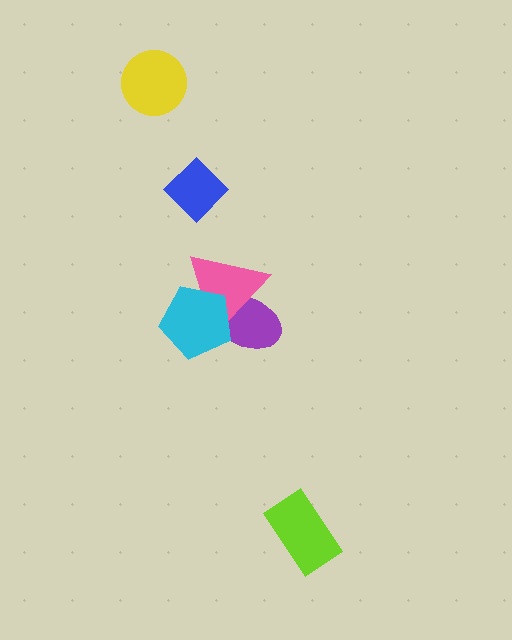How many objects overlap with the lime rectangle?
0 objects overlap with the lime rectangle.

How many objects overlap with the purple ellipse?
2 objects overlap with the purple ellipse.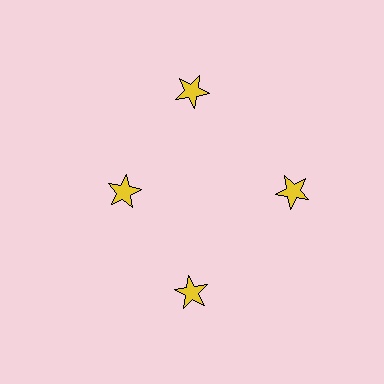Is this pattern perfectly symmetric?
No. The 4 yellow stars are arranged in a ring, but one element near the 9 o'clock position is pulled inward toward the center, breaking the 4-fold rotational symmetry.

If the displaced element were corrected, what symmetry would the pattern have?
It would have 4-fold rotational symmetry — the pattern would map onto itself every 90 degrees.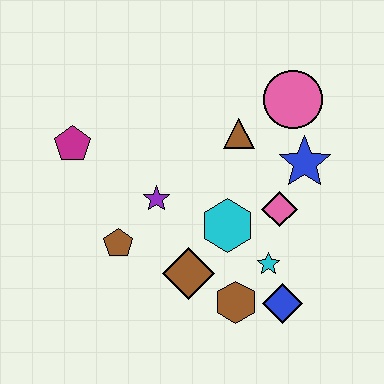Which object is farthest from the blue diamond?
The magenta pentagon is farthest from the blue diamond.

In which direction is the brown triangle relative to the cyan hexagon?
The brown triangle is above the cyan hexagon.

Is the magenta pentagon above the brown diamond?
Yes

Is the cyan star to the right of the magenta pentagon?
Yes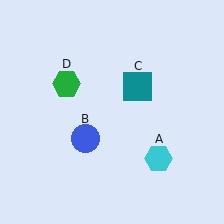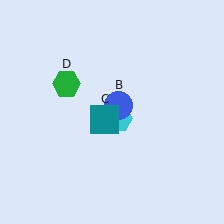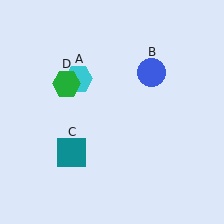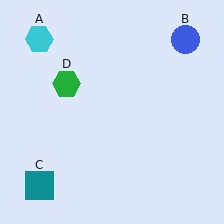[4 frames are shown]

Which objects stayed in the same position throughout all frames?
Green hexagon (object D) remained stationary.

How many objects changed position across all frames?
3 objects changed position: cyan hexagon (object A), blue circle (object B), teal square (object C).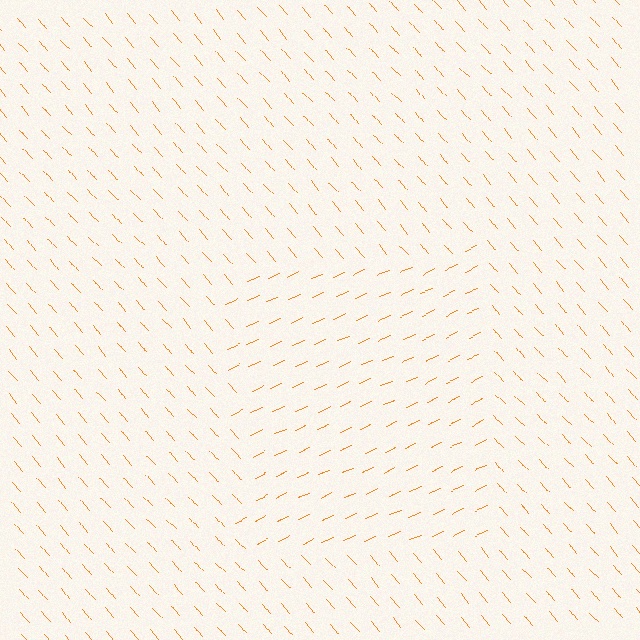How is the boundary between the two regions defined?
The boundary is defined purely by a change in line orientation (approximately 73 degrees difference). All lines are the same color and thickness.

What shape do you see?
I see a rectangle.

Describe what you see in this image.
The image is filled with small orange line segments. A rectangle region in the image has lines oriented differently from the surrounding lines, creating a visible texture boundary.